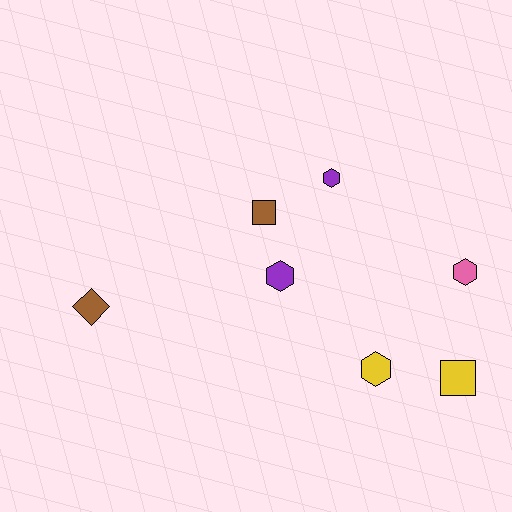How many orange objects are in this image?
There are no orange objects.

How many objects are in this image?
There are 7 objects.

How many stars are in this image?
There are no stars.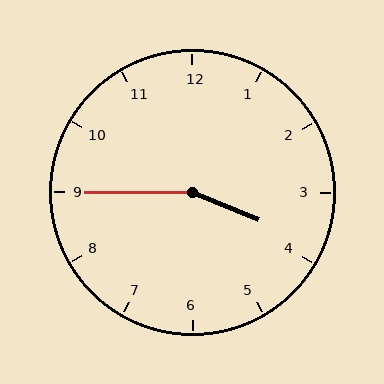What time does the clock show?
3:45.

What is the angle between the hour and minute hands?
Approximately 158 degrees.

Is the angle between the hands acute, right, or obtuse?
It is obtuse.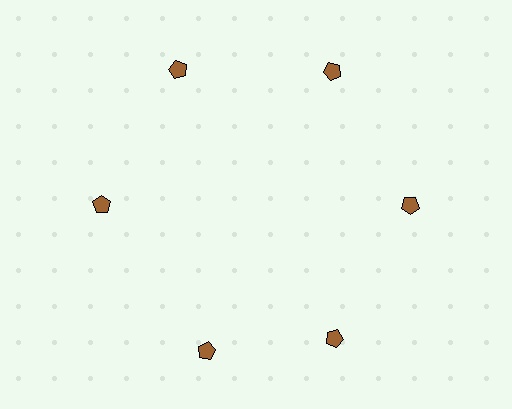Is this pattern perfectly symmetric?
No. The 6 brown pentagons are arranged in a ring, but one element near the 7 o'clock position is rotated out of alignment along the ring, breaking the 6-fold rotational symmetry.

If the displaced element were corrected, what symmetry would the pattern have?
It would have 6-fold rotational symmetry — the pattern would map onto itself every 60 degrees.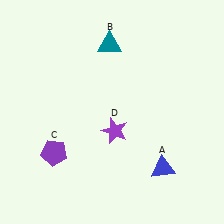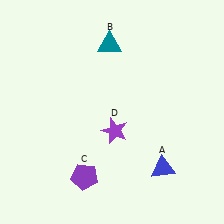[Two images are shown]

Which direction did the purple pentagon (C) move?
The purple pentagon (C) moved right.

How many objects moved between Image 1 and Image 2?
1 object moved between the two images.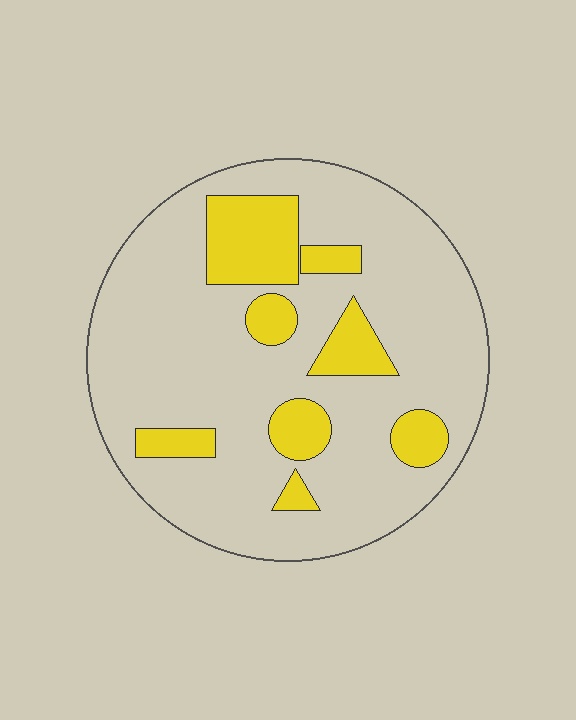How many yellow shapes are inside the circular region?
8.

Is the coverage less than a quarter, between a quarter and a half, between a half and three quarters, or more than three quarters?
Less than a quarter.